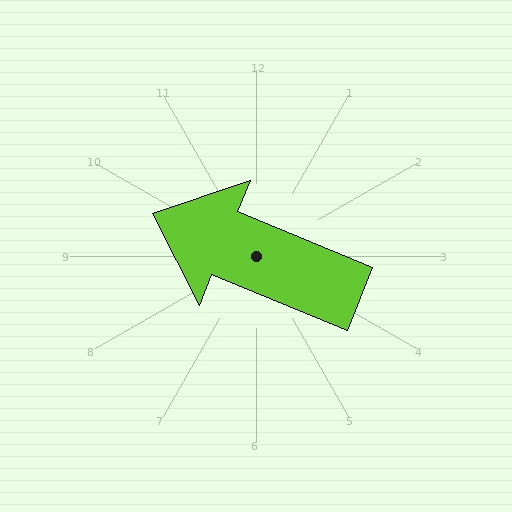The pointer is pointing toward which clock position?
Roughly 10 o'clock.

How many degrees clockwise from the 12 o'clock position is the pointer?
Approximately 292 degrees.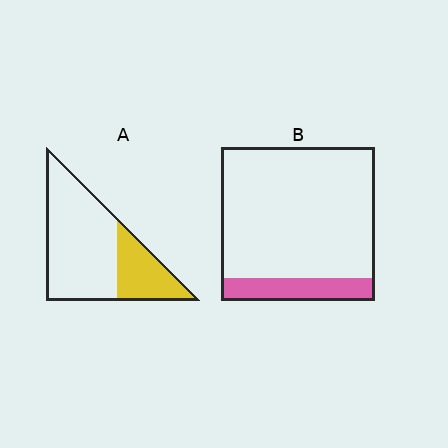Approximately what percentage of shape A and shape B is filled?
A is approximately 30% and B is approximately 15%.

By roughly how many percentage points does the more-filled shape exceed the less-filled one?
By roughly 15 percentage points (A over B).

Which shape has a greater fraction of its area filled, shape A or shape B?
Shape A.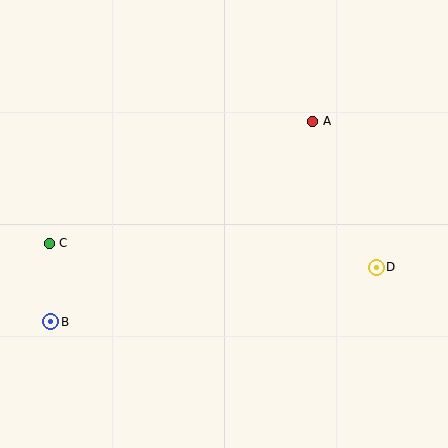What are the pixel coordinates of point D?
Point D is at (376, 267).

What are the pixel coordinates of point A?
Point A is at (313, 121).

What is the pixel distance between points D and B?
The distance between D and B is 330 pixels.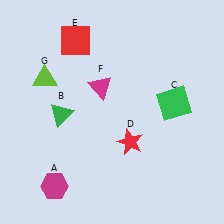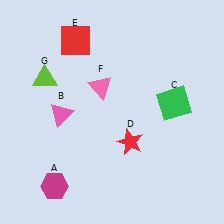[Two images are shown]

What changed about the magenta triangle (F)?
In Image 1, F is magenta. In Image 2, it changed to pink.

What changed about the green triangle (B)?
In Image 1, B is green. In Image 2, it changed to pink.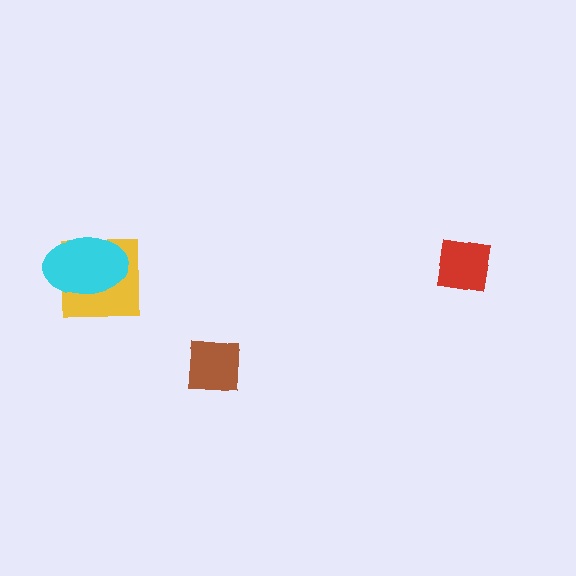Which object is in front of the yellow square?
The cyan ellipse is in front of the yellow square.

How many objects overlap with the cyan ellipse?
1 object overlaps with the cyan ellipse.